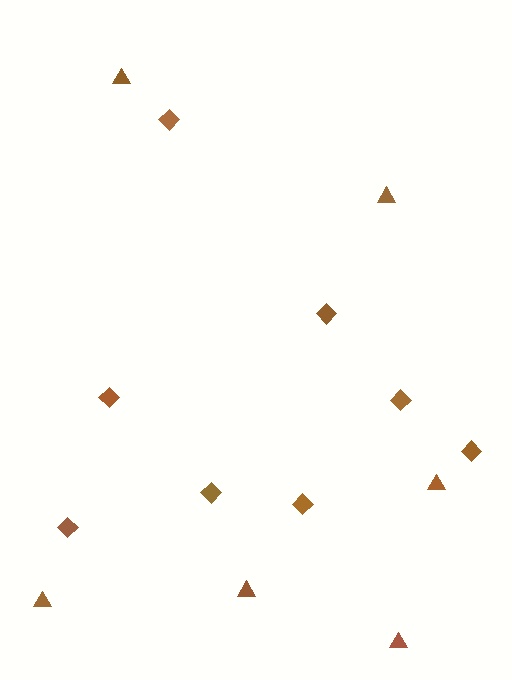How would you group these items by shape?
There are 2 groups: one group of diamonds (8) and one group of triangles (6).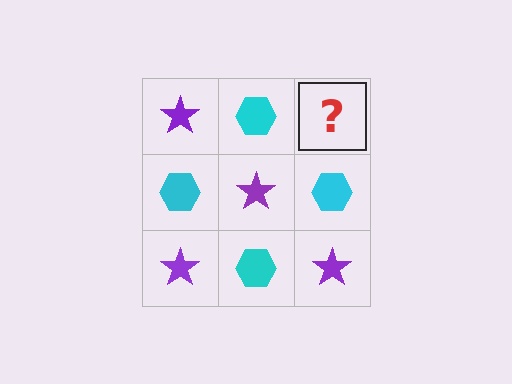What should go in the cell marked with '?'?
The missing cell should contain a purple star.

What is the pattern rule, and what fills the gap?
The rule is that it alternates purple star and cyan hexagon in a checkerboard pattern. The gap should be filled with a purple star.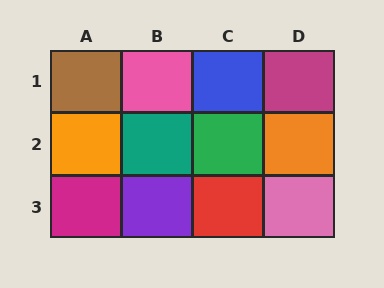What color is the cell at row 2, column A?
Orange.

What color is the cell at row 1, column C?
Blue.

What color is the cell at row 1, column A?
Brown.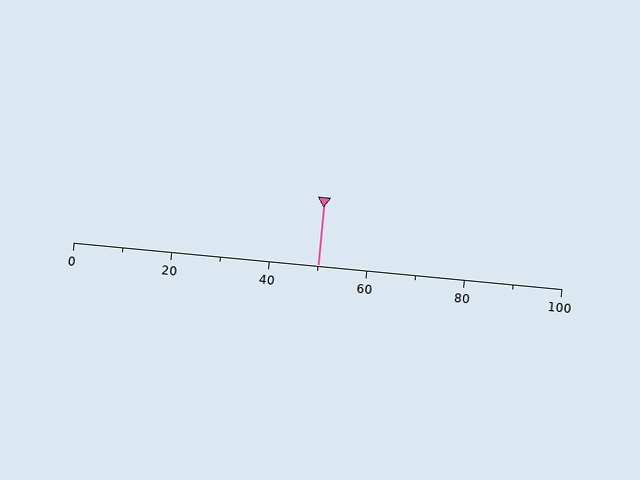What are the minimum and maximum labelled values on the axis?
The axis runs from 0 to 100.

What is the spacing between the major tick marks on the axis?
The major ticks are spaced 20 apart.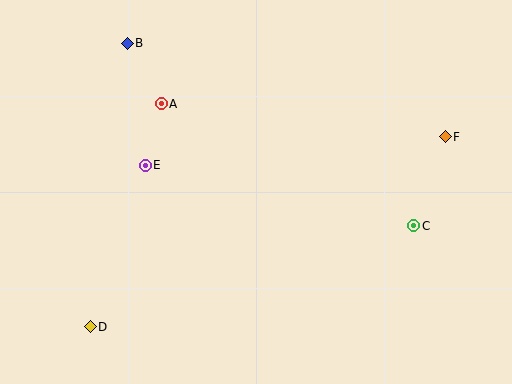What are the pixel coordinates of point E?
Point E is at (145, 165).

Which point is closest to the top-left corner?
Point B is closest to the top-left corner.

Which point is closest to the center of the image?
Point E at (145, 165) is closest to the center.